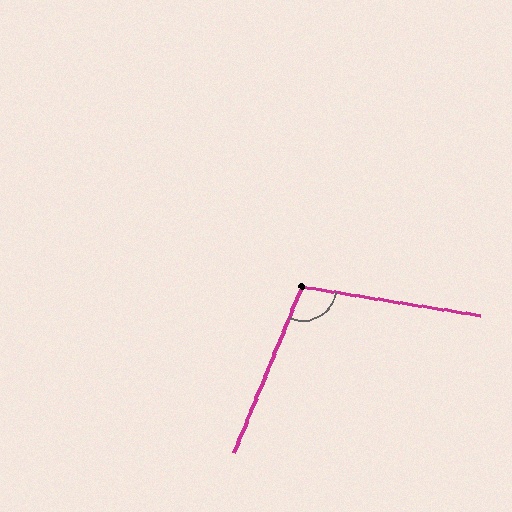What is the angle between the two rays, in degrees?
Approximately 103 degrees.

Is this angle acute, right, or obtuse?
It is obtuse.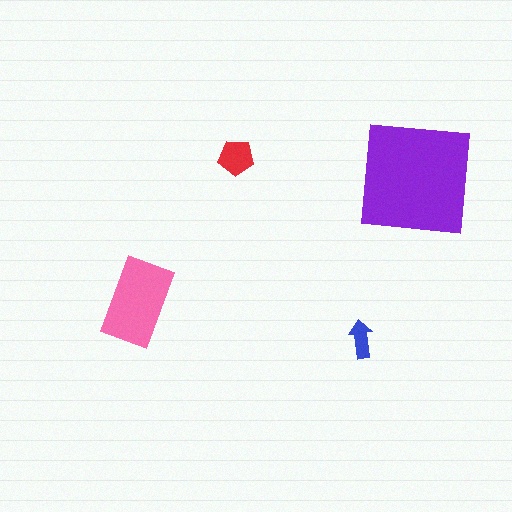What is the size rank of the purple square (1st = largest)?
1st.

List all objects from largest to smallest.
The purple square, the pink rectangle, the red pentagon, the blue arrow.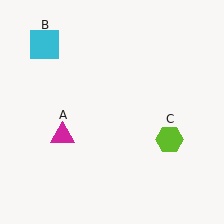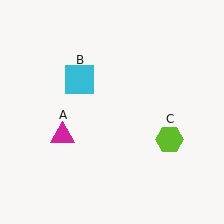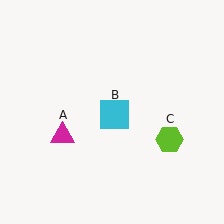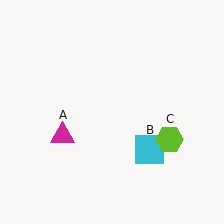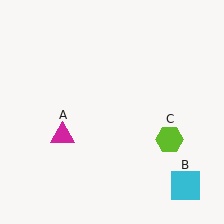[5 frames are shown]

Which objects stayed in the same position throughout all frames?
Magenta triangle (object A) and lime hexagon (object C) remained stationary.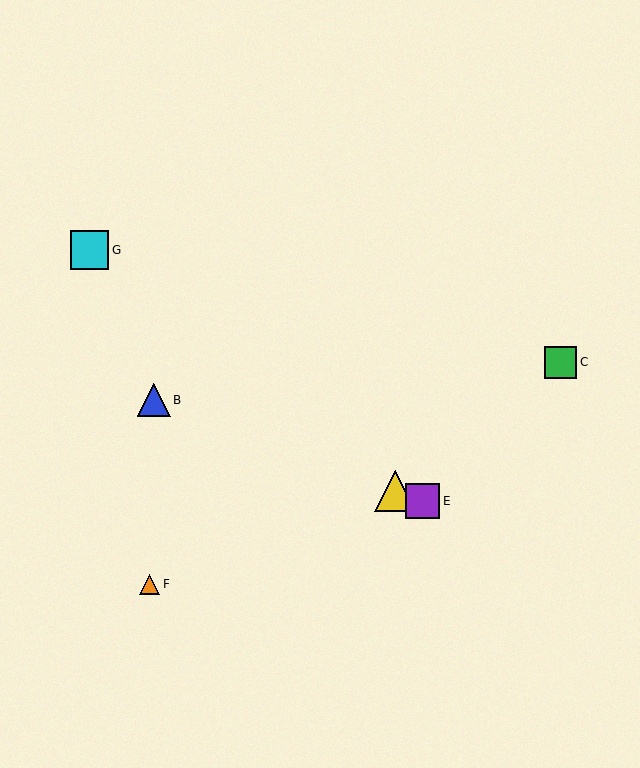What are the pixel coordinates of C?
Object C is at (561, 362).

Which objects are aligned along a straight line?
Objects A, B, D, E are aligned along a straight line.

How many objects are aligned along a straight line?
4 objects (A, B, D, E) are aligned along a straight line.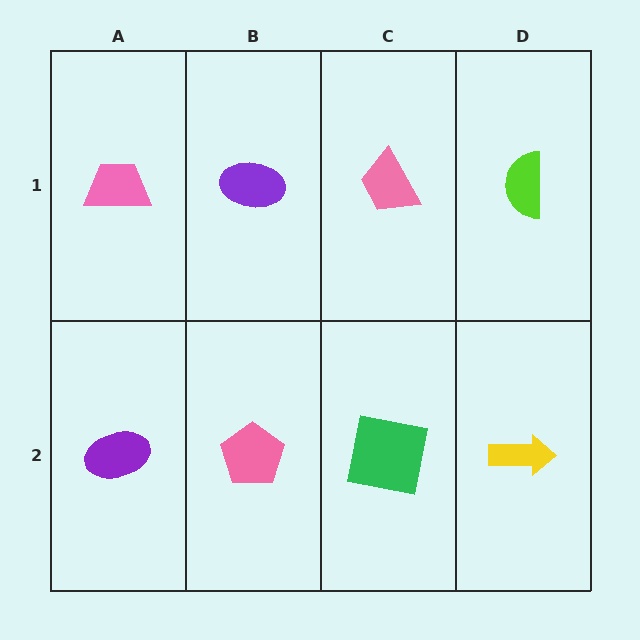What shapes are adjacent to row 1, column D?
A yellow arrow (row 2, column D), a pink trapezoid (row 1, column C).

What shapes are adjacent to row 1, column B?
A pink pentagon (row 2, column B), a pink trapezoid (row 1, column A), a pink trapezoid (row 1, column C).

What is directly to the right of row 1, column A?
A purple ellipse.